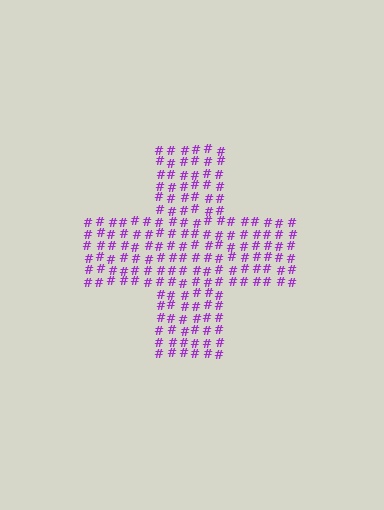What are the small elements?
The small elements are hash symbols.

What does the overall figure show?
The overall figure shows a cross.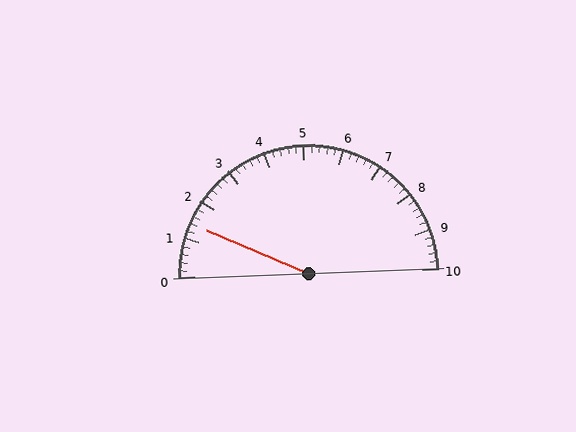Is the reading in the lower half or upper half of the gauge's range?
The reading is in the lower half of the range (0 to 10).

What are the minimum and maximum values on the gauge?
The gauge ranges from 0 to 10.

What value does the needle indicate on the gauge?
The needle indicates approximately 1.4.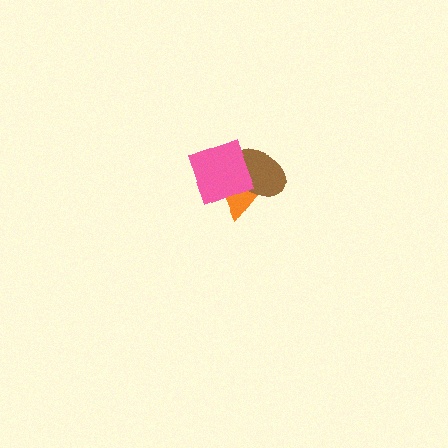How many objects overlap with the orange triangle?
2 objects overlap with the orange triangle.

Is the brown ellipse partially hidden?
Yes, it is partially covered by another shape.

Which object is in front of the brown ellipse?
The pink square is in front of the brown ellipse.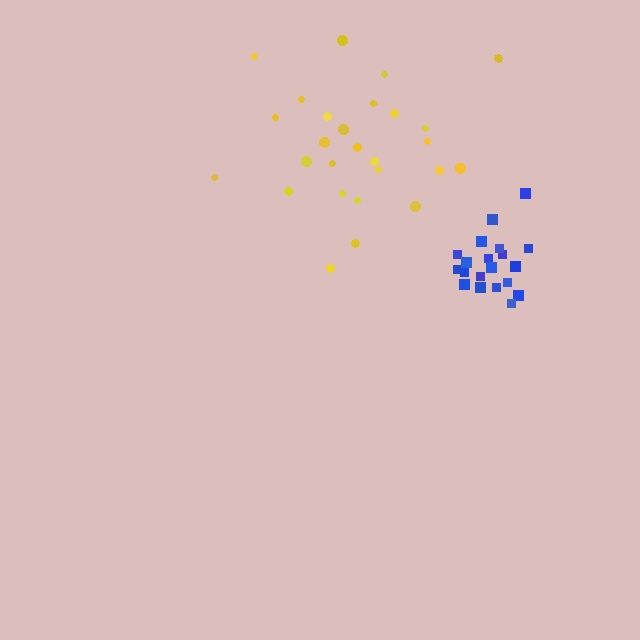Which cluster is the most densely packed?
Blue.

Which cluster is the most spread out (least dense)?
Yellow.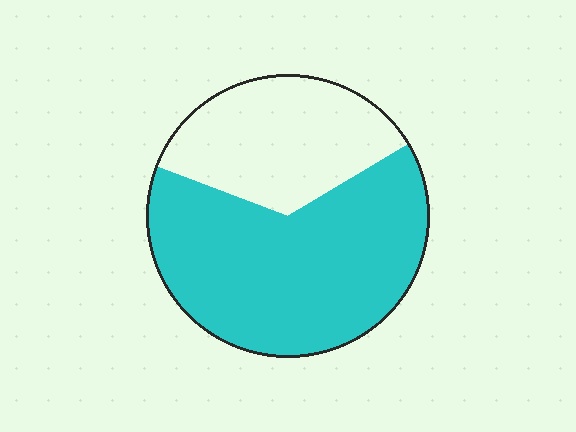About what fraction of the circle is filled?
About five eighths (5/8).